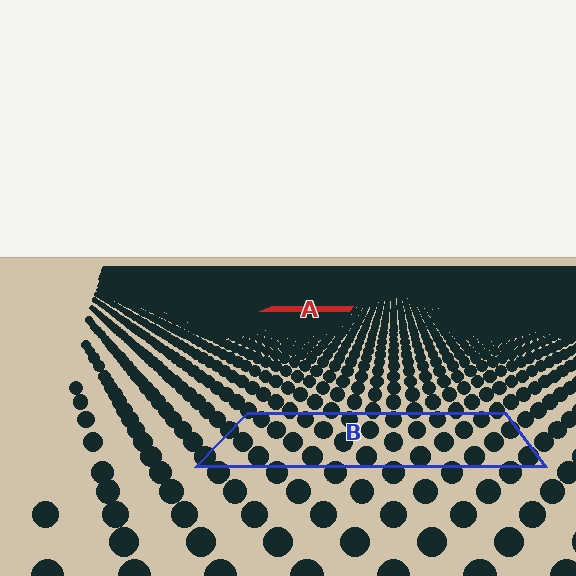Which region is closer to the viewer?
Region B is closer. The texture elements there are larger and more spread out.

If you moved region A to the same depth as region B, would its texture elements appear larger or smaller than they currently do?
They would appear larger. At a closer depth, the same texture elements are projected at a bigger on-screen size.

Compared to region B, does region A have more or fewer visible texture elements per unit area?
Region A has more texture elements per unit area — they are packed more densely because it is farther away.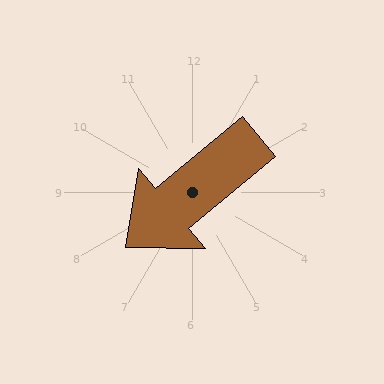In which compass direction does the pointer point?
Southwest.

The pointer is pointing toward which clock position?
Roughly 8 o'clock.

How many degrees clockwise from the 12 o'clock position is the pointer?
Approximately 230 degrees.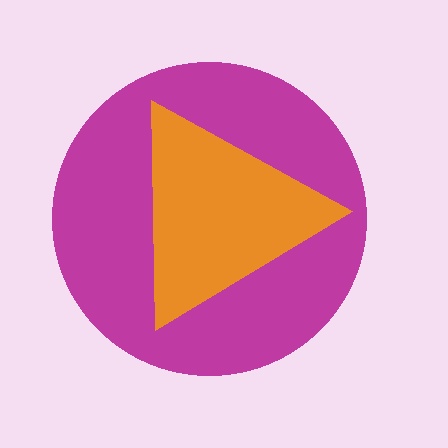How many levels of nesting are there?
2.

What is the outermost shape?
The magenta circle.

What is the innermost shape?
The orange triangle.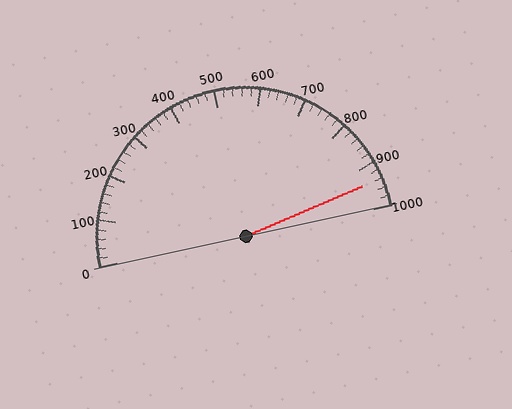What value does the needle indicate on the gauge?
The needle indicates approximately 940.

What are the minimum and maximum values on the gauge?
The gauge ranges from 0 to 1000.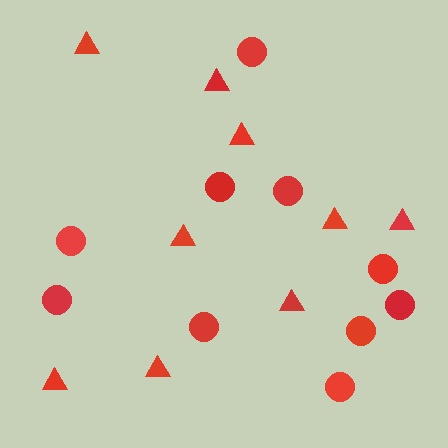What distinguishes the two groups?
There are 2 groups: one group of circles (10) and one group of triangles (9).